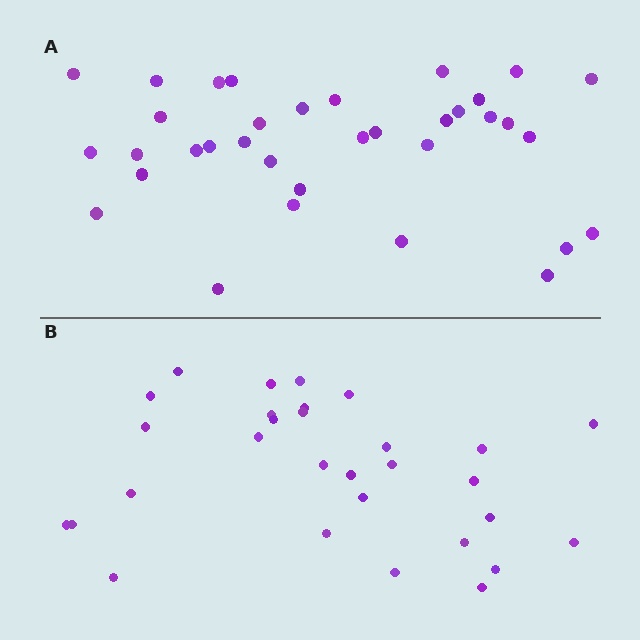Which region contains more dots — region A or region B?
Region A (the top region) has more dots.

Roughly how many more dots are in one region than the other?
Region A has about 5 more dots than region B.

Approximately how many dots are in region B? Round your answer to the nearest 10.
About 30 dots.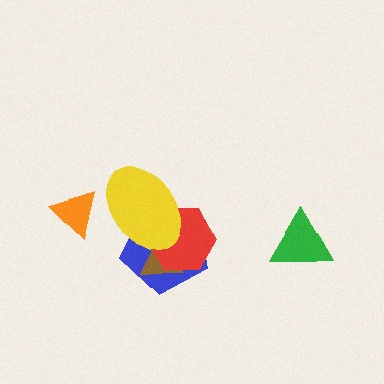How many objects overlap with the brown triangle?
3 objects overlap with the brown triangle.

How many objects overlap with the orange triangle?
0 objects overlap with the orange triangle.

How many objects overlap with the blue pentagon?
3 objects overlap with the blue pentagon.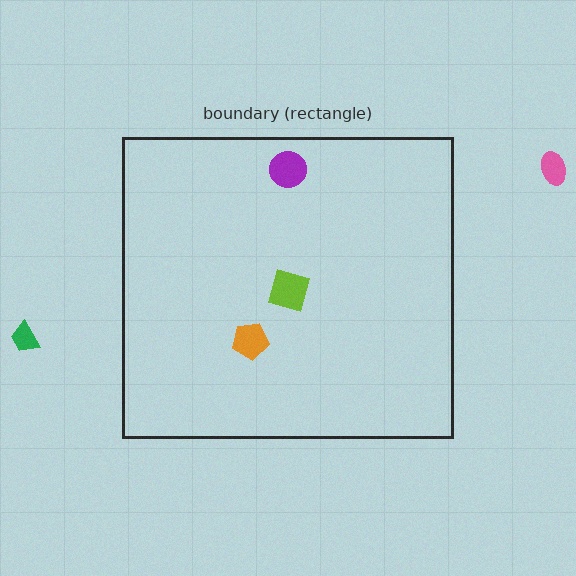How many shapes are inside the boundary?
3 inside, 2 outside.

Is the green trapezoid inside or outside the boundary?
Outside.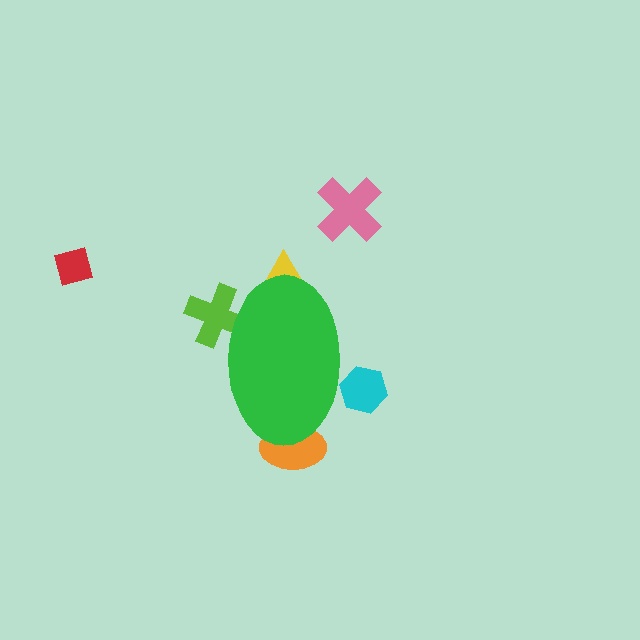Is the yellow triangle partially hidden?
Yes, the yellow triangle is partially hidden behind the green ellipse.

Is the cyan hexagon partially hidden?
Yes, the cyan hexagon is partially hidden behind the green ellipse.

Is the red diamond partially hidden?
No, the red diamond is fully visible.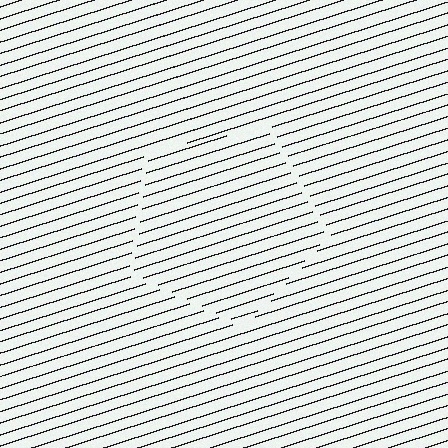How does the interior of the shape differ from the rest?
The interior of the shape contains the same grating, shifted by half a period — the contour is defined by the phase discontinuity where line-ends from the inner and outer gratings abut.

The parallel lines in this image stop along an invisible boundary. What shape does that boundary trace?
An illusory pentagon. The interior of the shape contains the same grating, shifted by half a period — the contour is defined by the phase discontinuity where line-ends from the inner and outer gratings abut.